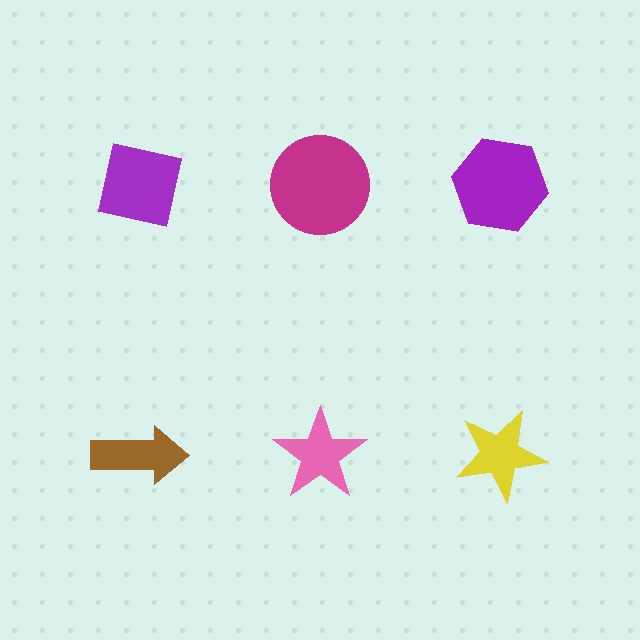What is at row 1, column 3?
A purple hexagon.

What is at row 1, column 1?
A purple square.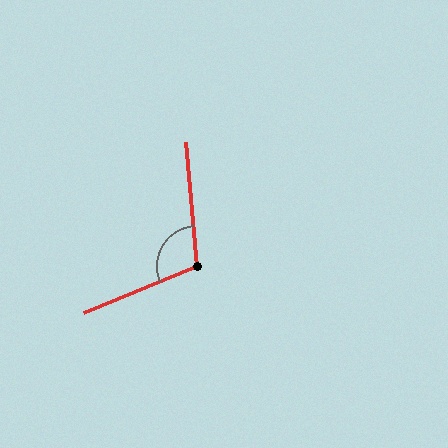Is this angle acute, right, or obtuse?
It is obtuse.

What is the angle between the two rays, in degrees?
Approximately 108 degrees.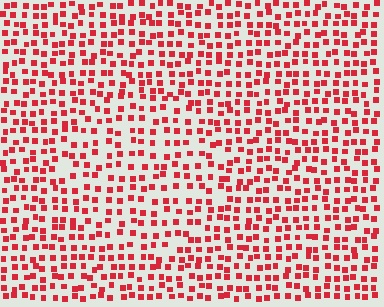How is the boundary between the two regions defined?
The boundary is defined by a change in element density (approximately 1.4x ratio). All elements are the same color, size, and shape.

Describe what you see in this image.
The image contains small red elements arranged at two different densities. A circle-shaped region is visible where the elements are less densely packed than the surrounding area.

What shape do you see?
I see a circle.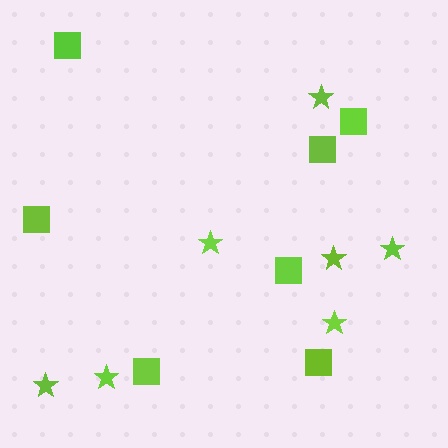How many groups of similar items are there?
There are 2 groups: one group of squares (7) and one group of stars (7).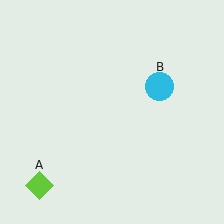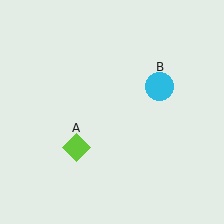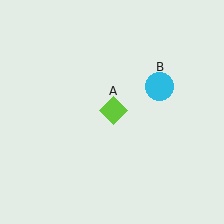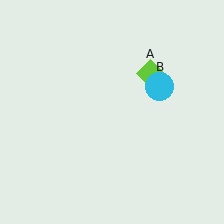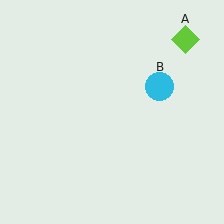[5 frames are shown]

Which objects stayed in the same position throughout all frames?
Cyan circle (object B) remained stationary.